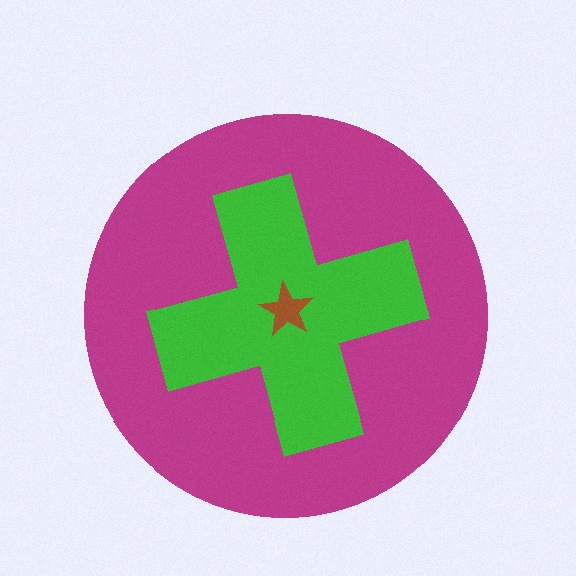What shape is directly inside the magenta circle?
The green cross.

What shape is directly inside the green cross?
The brown star.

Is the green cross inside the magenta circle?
Yes.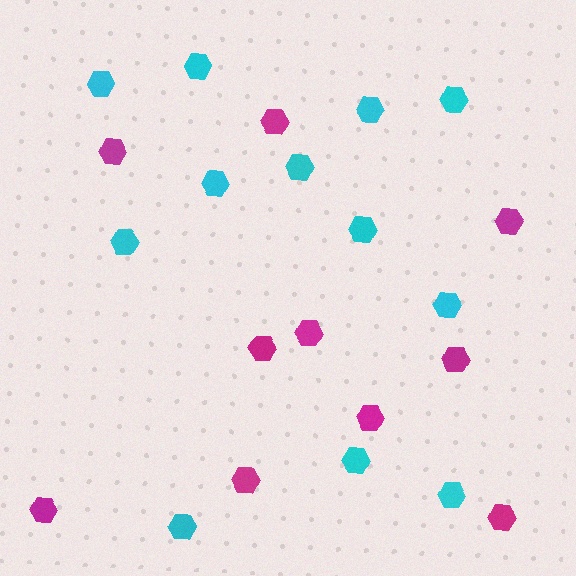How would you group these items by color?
There are 2 groups: one group of magenta hexagons (10) and one group of cyan hexagons (12).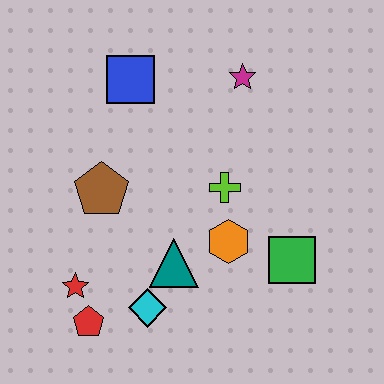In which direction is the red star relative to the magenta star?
The red star is below the magenta star.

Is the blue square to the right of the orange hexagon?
No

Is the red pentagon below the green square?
Yes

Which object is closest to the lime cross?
The orange hexagon is closest to the lime cross.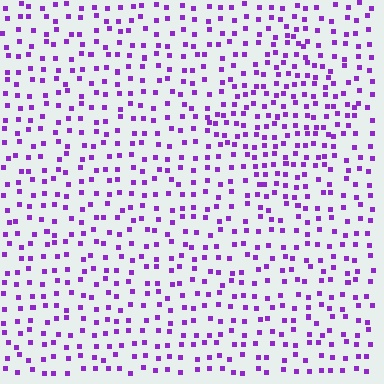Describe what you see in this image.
The image contains small purple elements arranged at two different densities. A diamond-shaped region is visible where the elements are more densely packed than the surrounding area.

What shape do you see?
I see a diamond.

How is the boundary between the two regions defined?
The boundary is defined by a change in element density (approximately 1.6x ratio). All elements are the same color, size, and shape.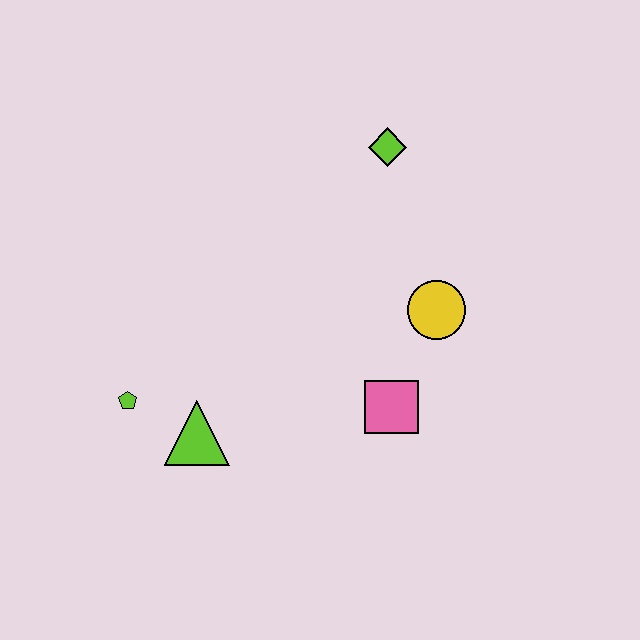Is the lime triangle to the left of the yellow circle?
Yes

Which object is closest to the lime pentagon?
The lime triangle is closest to the lime pentagon.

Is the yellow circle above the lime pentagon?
Yes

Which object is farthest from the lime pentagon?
The lime diamond is farthest from the lime pentagon.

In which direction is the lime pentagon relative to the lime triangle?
The lime pentagon is to the left of the lime triangle.